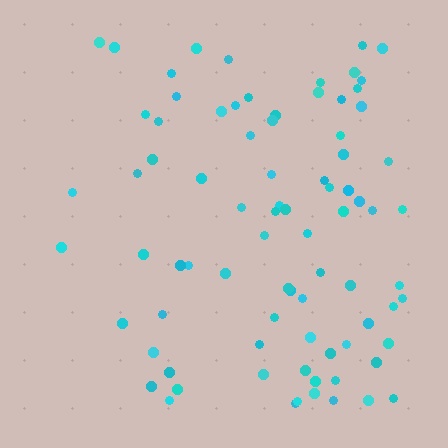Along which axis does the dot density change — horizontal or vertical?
Horizontal.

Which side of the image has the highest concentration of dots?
The right.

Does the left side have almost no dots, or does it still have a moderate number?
Still a moderate number, just noticeably fewer than the right.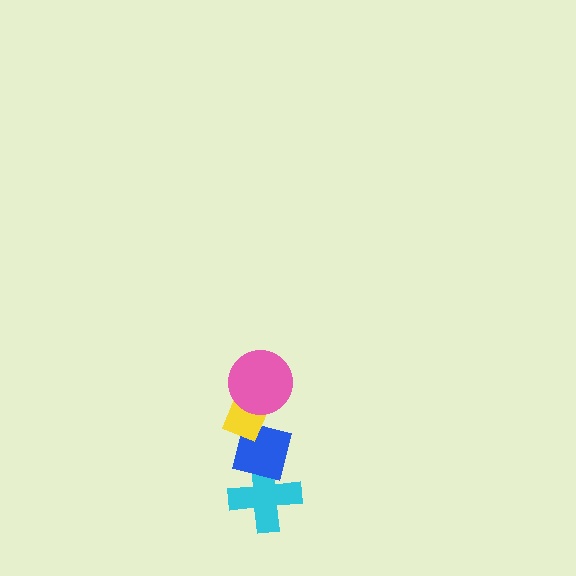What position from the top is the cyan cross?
The cyan cross is 4th from the top.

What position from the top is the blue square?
The blue square is 3rd from the top.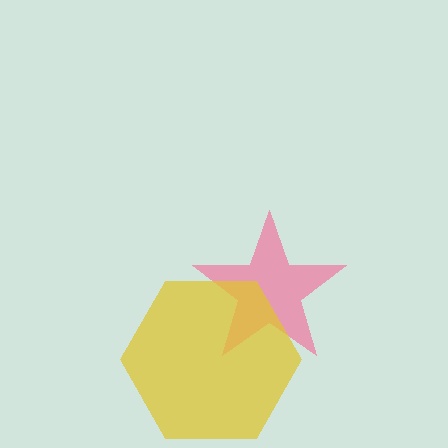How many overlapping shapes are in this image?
There are 2 overlapping shapes in the image.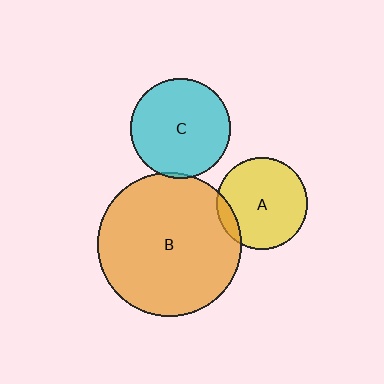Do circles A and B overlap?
Yes.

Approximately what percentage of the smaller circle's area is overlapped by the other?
Approximately 10%.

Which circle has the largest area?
Circle B (orange).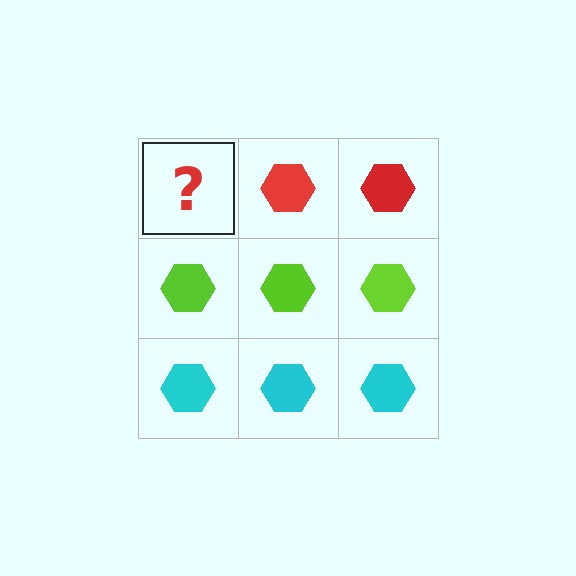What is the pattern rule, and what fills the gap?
The rule is that each row has a consistent color. The gap should be filled with a red hexagon.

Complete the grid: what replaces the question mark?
The question mark should be replaced with a red hexagon.